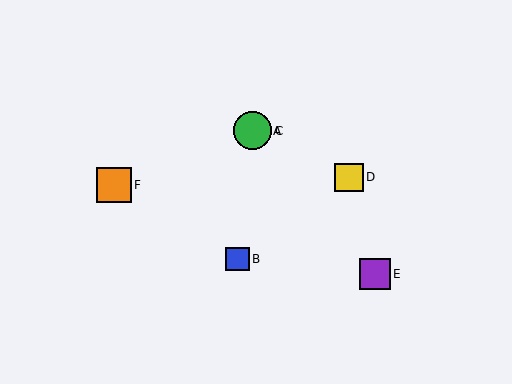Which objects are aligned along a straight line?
Objects A, C, E are aligned along a straight line.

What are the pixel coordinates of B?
Object B is at (237, 259).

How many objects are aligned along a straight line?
3 objects (A, C, E) are aligned along a straight line.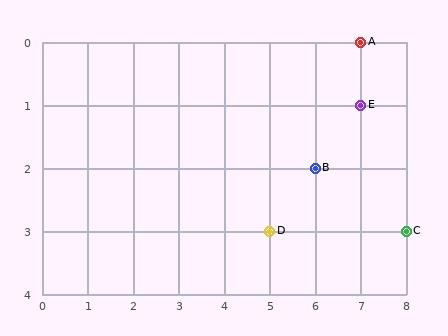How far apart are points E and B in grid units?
Points E and B are 1 column and 1 row apart (about 1.4 grid units diagonally).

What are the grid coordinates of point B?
Point B is at grid coordinates (6, 2).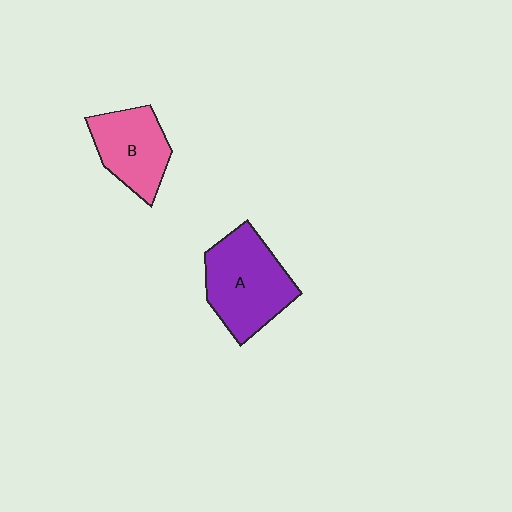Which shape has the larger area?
Shape A (purple).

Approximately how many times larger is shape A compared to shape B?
Approximately 1.3 times.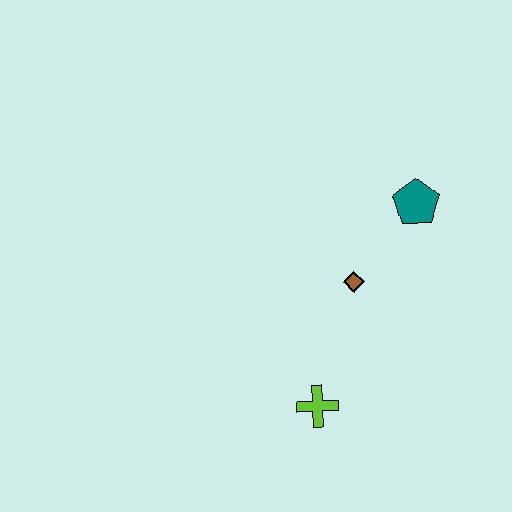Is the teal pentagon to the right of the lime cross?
Yes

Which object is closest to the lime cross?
The brown diamond is closest to the lime cross.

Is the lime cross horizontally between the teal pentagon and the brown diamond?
No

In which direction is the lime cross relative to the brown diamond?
The lime cross is below the brown diamond.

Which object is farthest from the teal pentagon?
The lime cross is farthest from the teal pentagon.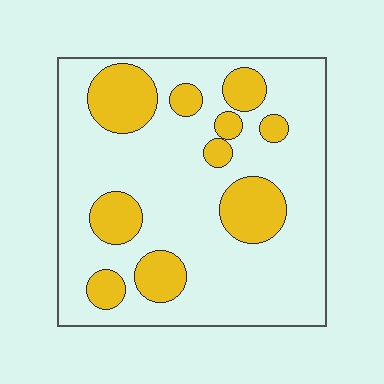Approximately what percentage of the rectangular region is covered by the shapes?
Approximately 25%.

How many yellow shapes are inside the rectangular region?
10.